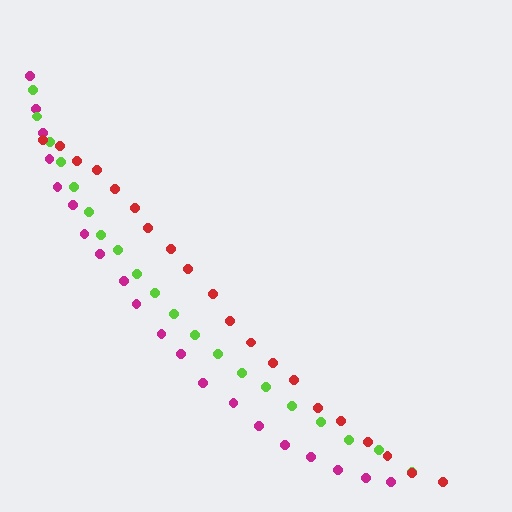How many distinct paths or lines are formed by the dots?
There are 3 distinct paths.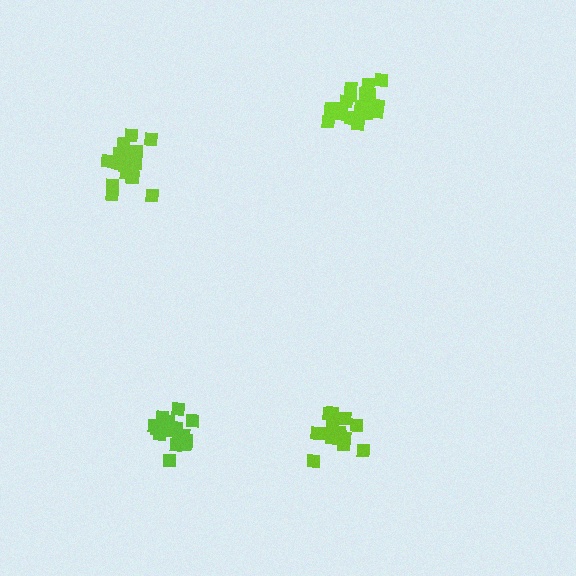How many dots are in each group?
Group 1: 19 dots, Group 2: 16 dots, Group 3: 18 dots, Group 4: 20 dots (73 total).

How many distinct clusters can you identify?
There are 4 distinct clusters.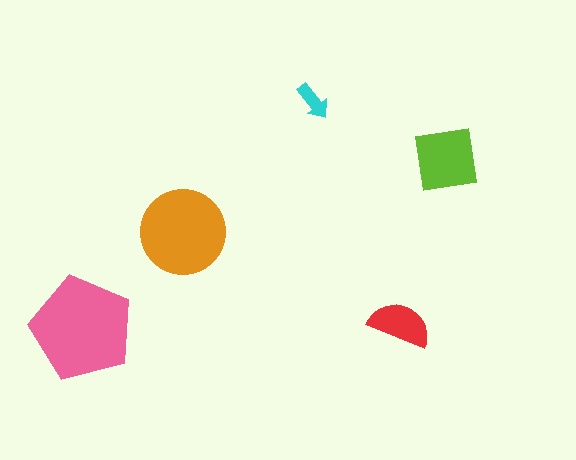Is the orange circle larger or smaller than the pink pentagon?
Smaller.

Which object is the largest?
The pink pentagon.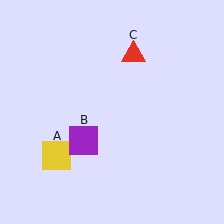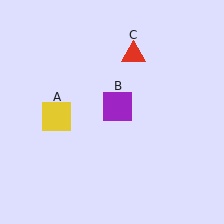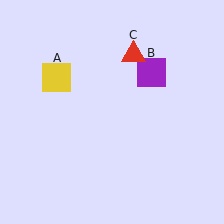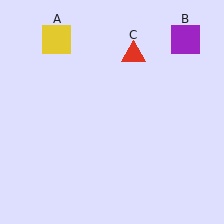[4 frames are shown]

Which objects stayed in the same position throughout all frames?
Red triangle (object C) remained stationary.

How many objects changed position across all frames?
2 objects changed position: yellow square (object A), purple square (object B).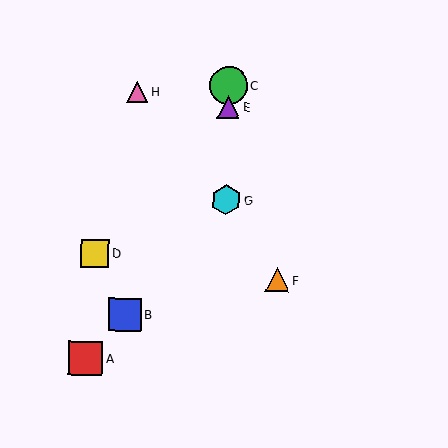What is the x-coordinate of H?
Object H is at x≈137.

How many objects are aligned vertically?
3 objects (C, E, G) are aligned vertically.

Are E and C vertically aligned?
Yes, both are at x≈228.